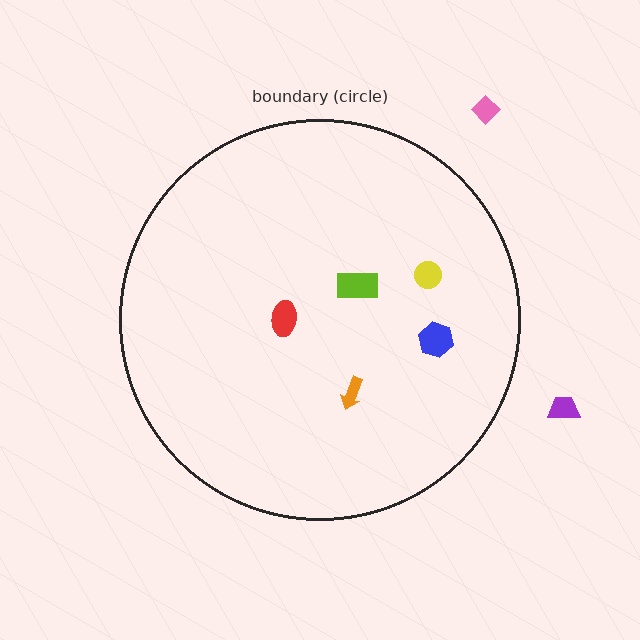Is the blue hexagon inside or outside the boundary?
Inside.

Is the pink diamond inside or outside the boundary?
Outside.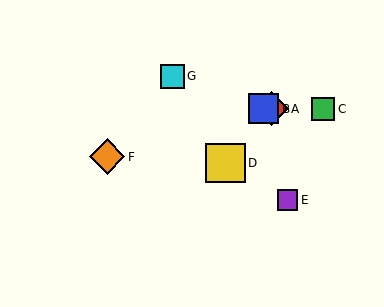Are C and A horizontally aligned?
Yes, both are at y≈109.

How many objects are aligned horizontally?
3 objects (A, B, C) are aligned horizontally.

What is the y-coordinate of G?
Object G is at y≈76.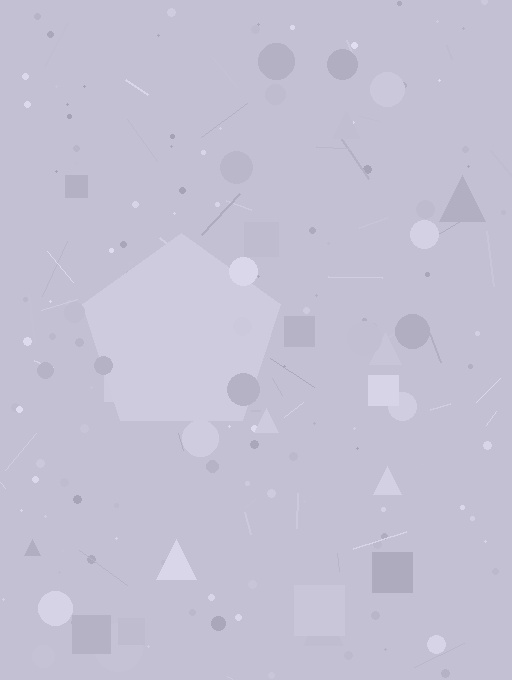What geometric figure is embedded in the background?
A pentagon is embedded in the background.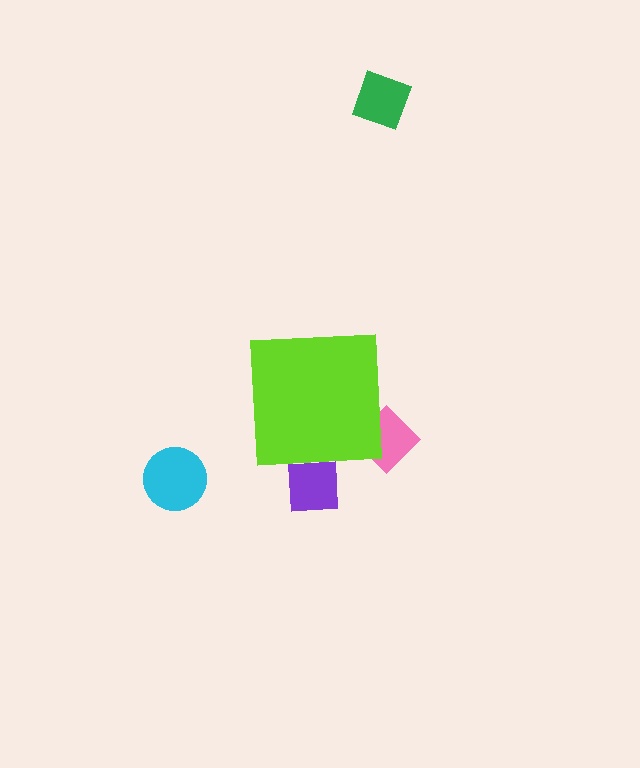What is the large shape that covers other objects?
A lime square.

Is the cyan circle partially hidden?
No, the cyan circle is fully visible.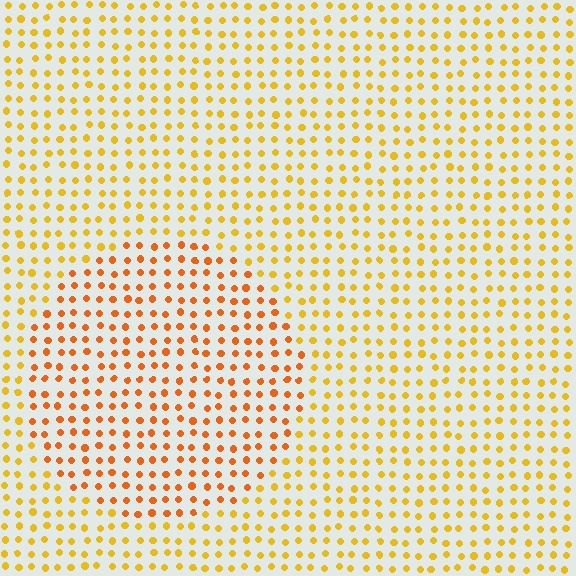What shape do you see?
I see a circle.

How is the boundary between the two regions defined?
The boundary is defined purely by a slight shift in hue (about 26 degrees). Spacing, size, and orientation are identical on both sides.